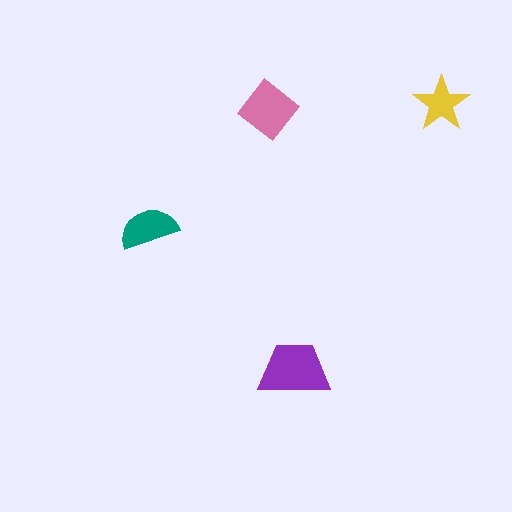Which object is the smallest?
The yellow star.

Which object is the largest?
The purple trapezoid.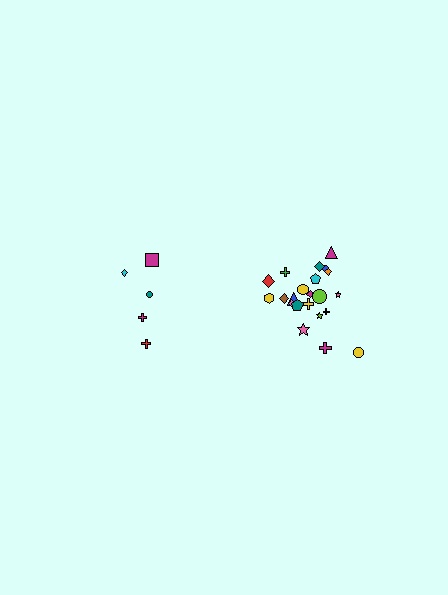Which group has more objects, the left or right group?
The right group.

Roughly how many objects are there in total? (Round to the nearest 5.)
Roughly 25 objects in total.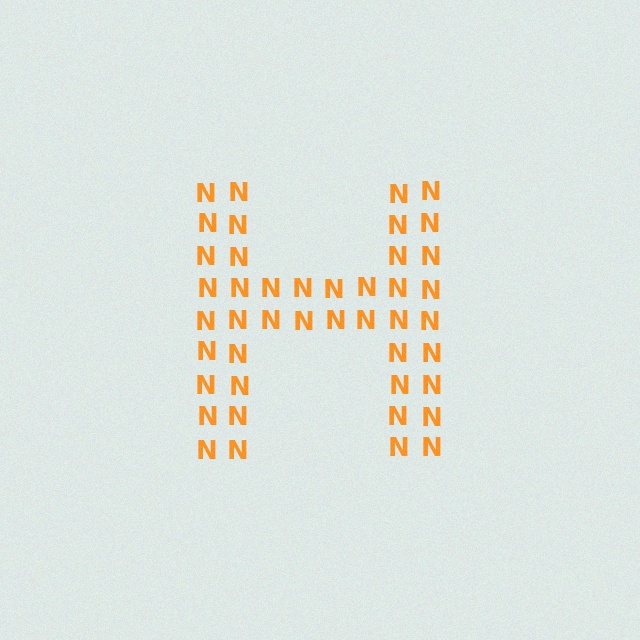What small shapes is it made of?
It is made of small letter N's.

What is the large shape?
The large shape is the letter H.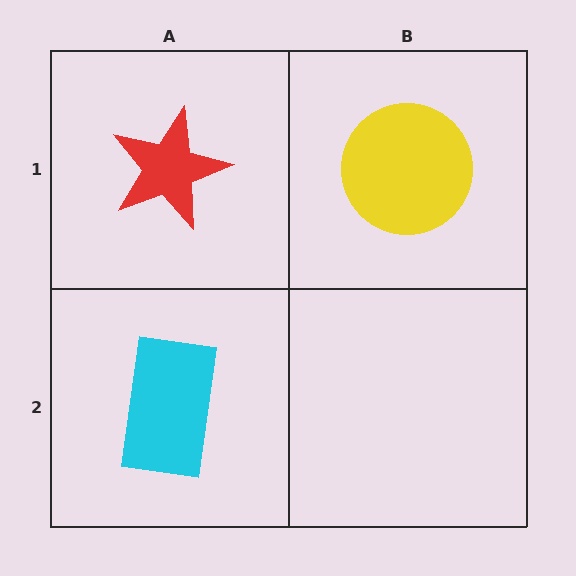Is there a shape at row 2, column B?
No, that cell is empty.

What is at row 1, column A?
A red star.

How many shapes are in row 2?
1 shape.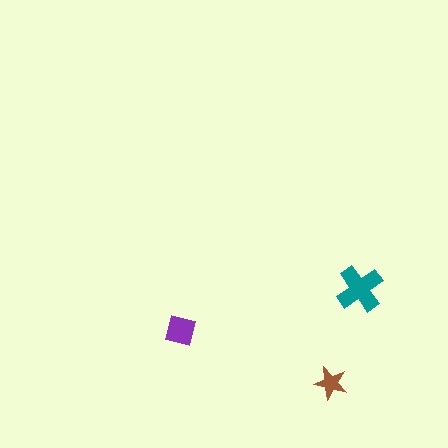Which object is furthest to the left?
The purple diamond is leftmost.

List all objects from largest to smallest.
The teal cross, the purple diamond, the brown star.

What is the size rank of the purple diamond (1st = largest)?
2nd.